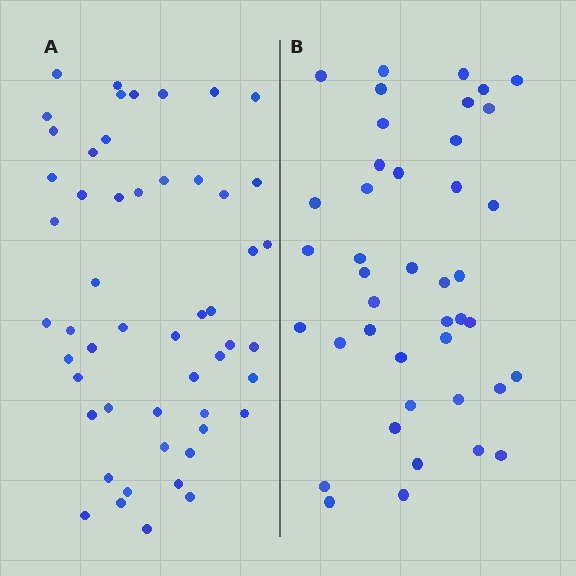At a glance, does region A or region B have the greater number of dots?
Region A (the left region) has more dots.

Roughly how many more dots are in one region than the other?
Region A has roughly 10 or so more dots than region B.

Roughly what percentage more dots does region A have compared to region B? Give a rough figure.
About 25% more.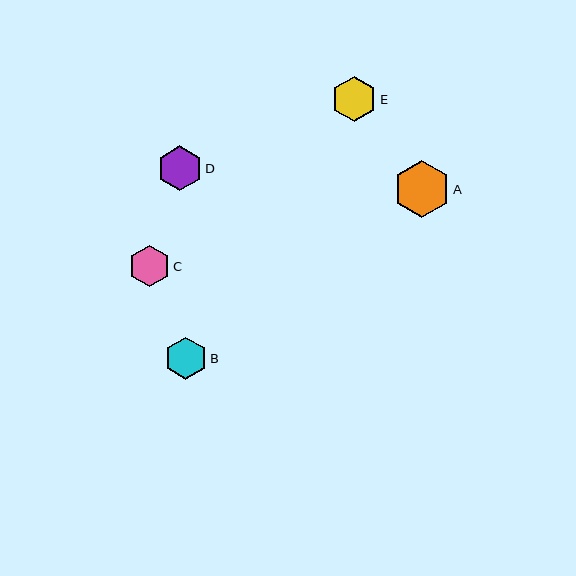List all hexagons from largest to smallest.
From largest to smallest: A, E, D, B, C.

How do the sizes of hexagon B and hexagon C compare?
Hexagon B and hexagon C are approximately the same size.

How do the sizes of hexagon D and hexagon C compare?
Hexagon D and hexagon C are approximately the same size.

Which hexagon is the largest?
Hexagon A is the largest with a size of approximately 57 pixels.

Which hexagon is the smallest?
Hexagon C is the smallest with a size of approximately 41 pixels.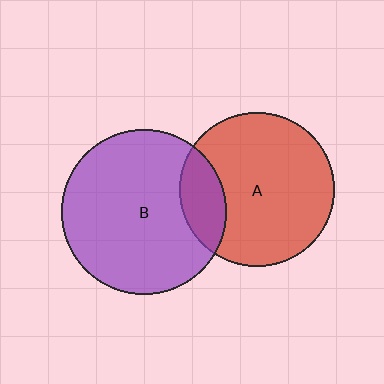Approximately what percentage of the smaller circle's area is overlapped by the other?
Approximately 20%.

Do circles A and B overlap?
Yes.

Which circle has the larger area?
Circle B (purple).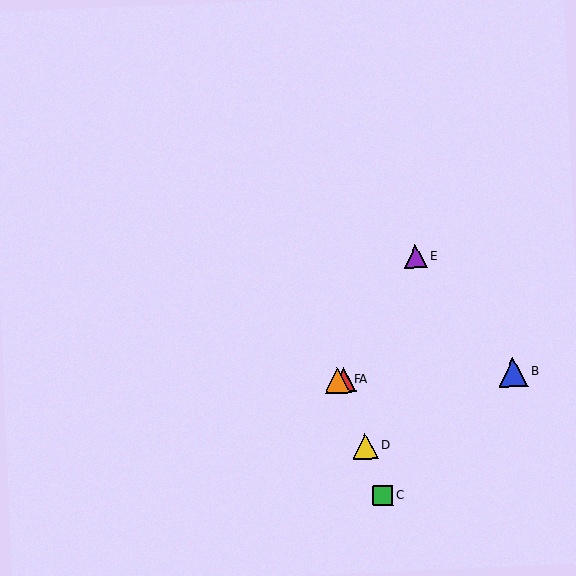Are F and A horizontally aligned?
Yes, both are at y≈380.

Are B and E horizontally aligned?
No, B is at y≈372 and E is at y≈256.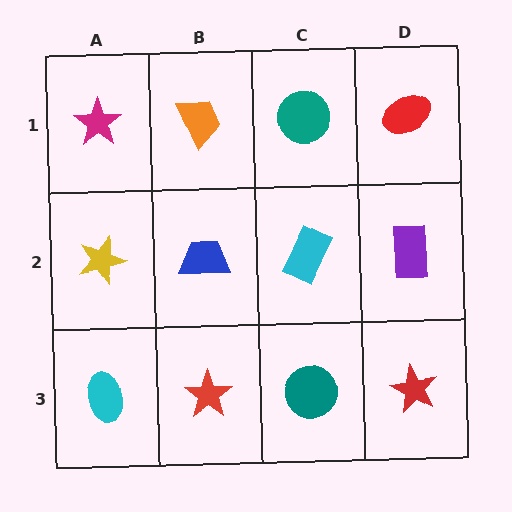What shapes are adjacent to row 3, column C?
A cyan rectangle (row 2, column C), a red star (row 3, column B), a red star (row 3, column D).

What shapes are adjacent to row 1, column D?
A purple rectangle (row 2, column D), a teal circle (row 1, column C).